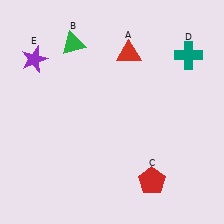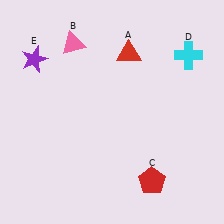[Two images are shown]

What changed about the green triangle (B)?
In Image 1, B is green. In Image 2, it changed to pink.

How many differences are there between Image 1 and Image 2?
There are 2 differences between the two images.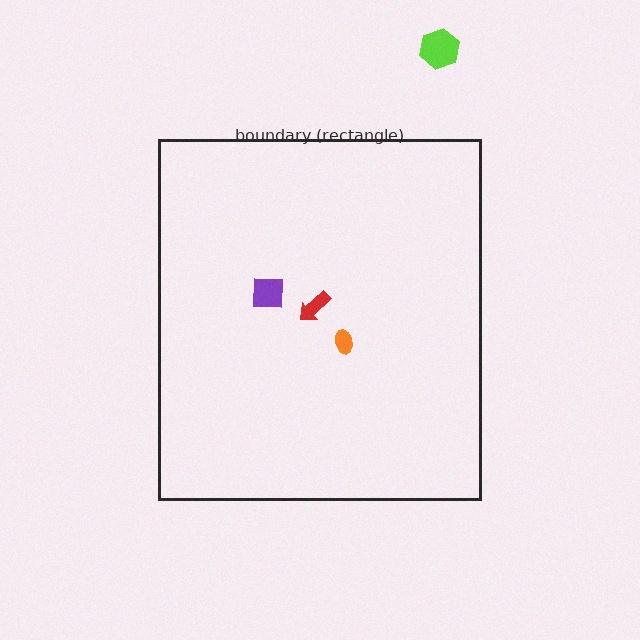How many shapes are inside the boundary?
3 inside, 1 outside.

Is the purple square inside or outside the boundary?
Inside.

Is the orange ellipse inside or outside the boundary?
Inside.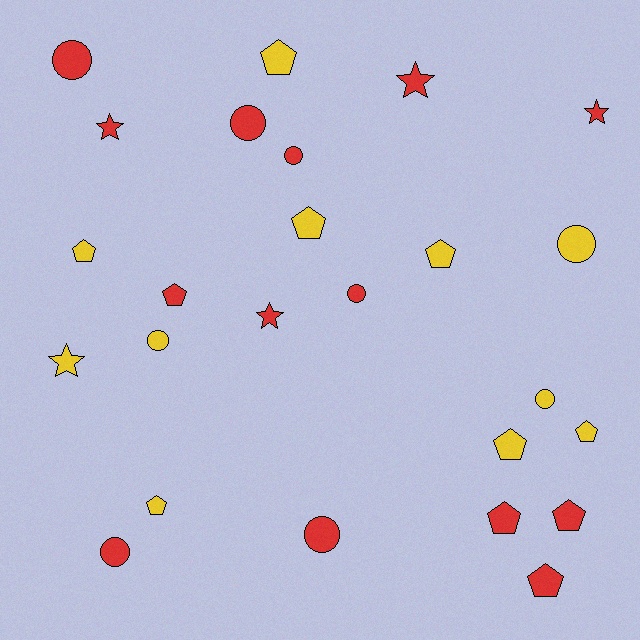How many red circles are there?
There are 6 red circles.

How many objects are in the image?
There are 25 objects.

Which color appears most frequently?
Red, with 14 objects.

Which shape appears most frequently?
Pentagon, with 11 objects.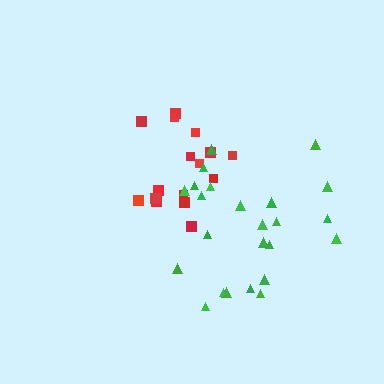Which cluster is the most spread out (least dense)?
Green.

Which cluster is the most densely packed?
Red.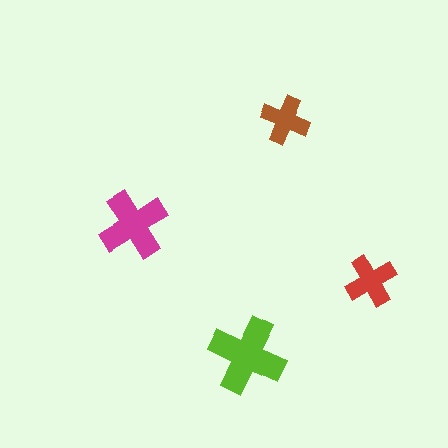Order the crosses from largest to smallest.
the lime one, the magenta one, the red one, the brown one.